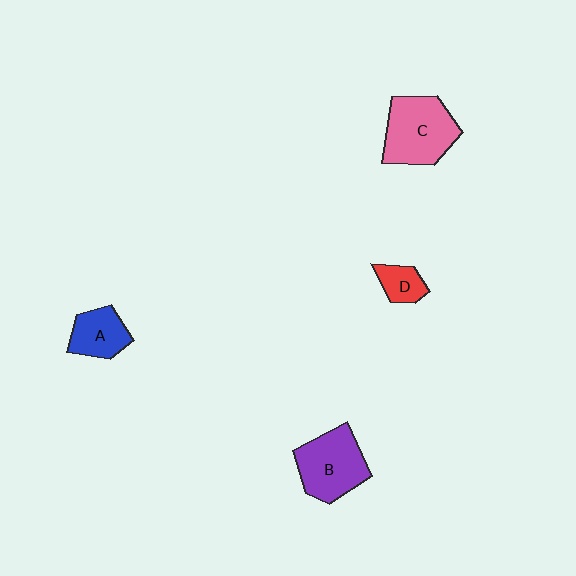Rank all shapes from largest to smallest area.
From largest to smallest: C (pink), B (purple), A (blue), D (red).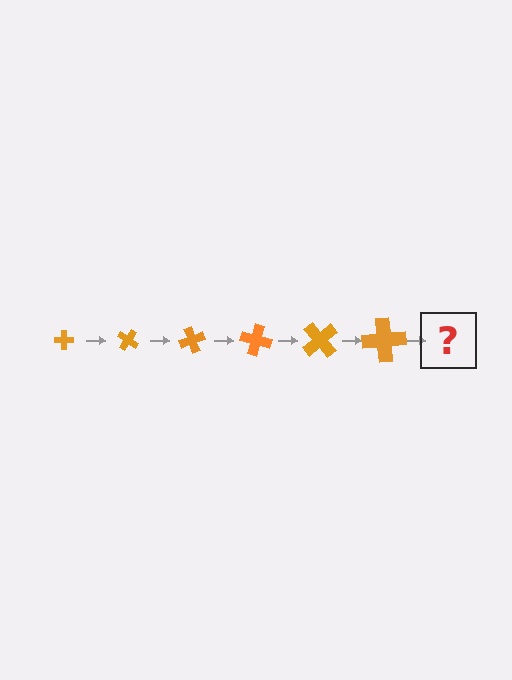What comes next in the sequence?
The next element should be a cross, larger than the previous one and rotated 210 degrees from the start.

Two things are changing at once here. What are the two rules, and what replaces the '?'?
The two rules are that the cross grows larger each step and it rotates 35 degrees each step. The '?' should be a cross, larger than the previous one and rotated 210 degrees from the start.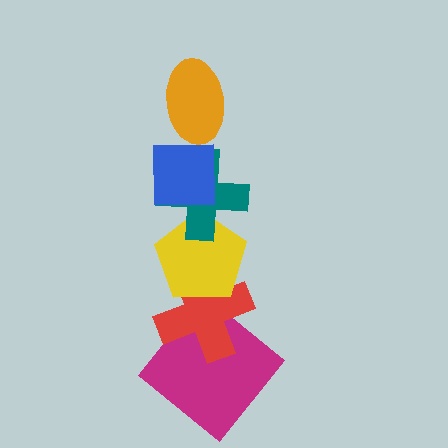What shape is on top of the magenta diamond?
The red cross is on top of the magenta diamond.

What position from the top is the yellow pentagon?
The yellow pentagon is 4th from the top.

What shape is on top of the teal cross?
The blue square is on top of the teal cross.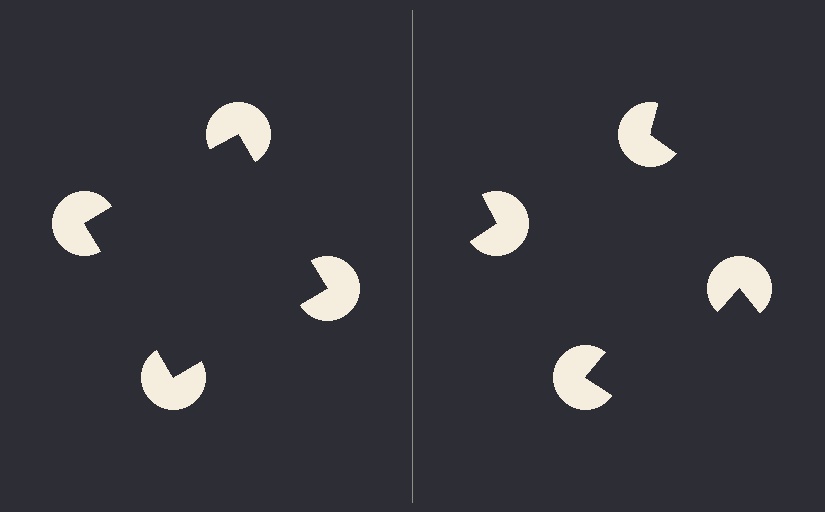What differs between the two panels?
The pac-man discs are positioned identically on both sides; only the wedge orientations differ. On the left they align to a square; on the right they are misaligned.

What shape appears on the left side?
An illusory square.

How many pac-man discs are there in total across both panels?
8 — 4 on each side.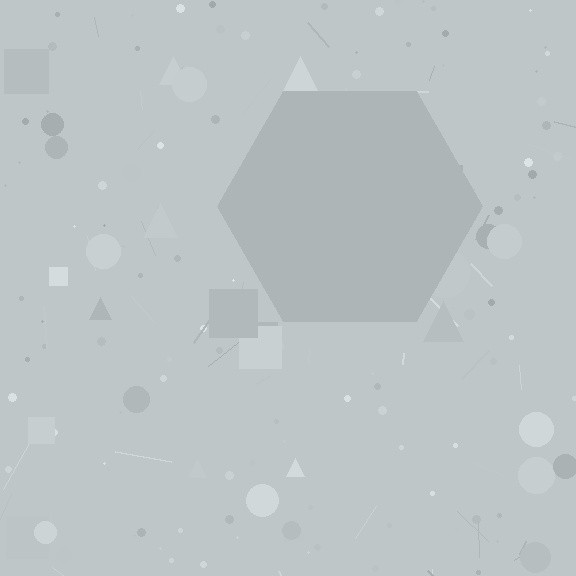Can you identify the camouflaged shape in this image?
The camouflaged shape is a hexagon.